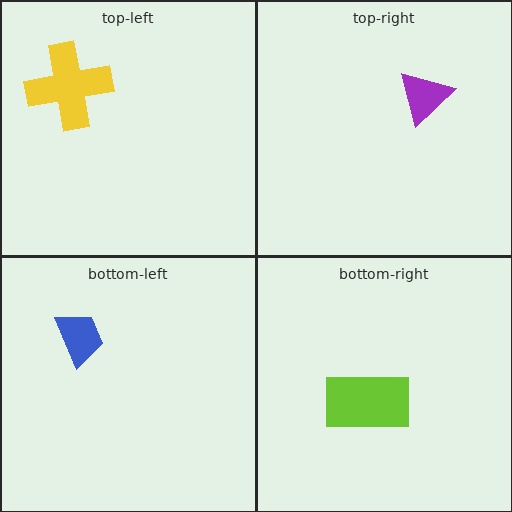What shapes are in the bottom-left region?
The blue trapezoid.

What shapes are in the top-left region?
The yellow cross.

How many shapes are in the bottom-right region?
1.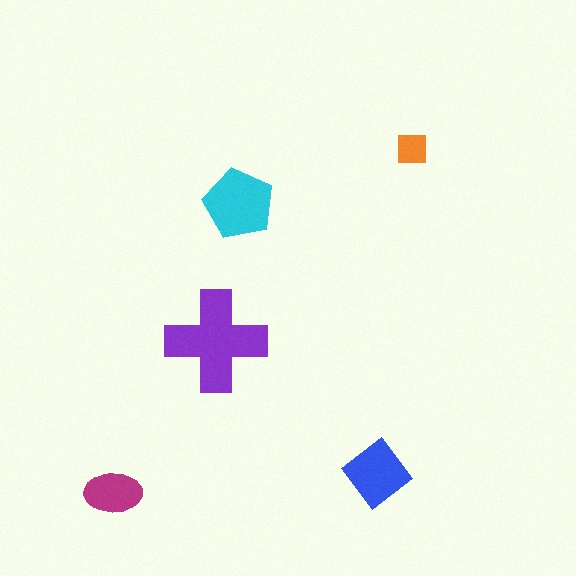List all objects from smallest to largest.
The orange square, the magenta ellipse, the blue diamond, the cyan pentagon, the purple cross.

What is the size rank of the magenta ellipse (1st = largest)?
4th.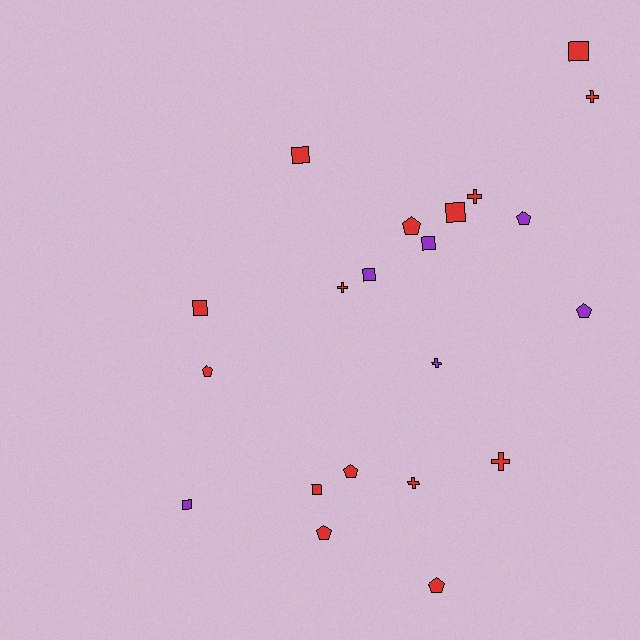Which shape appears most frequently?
Square, with 8 objects.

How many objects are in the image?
There are 21 objects.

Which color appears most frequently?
Red, with 15 objects.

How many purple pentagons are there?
There are 2 purple pentagons.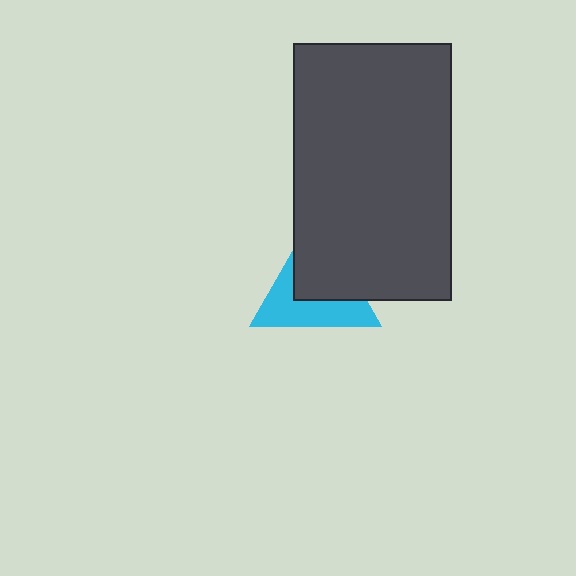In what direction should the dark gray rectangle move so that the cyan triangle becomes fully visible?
The dark gray rectangle should move toward the upper-right. That is the shortest direction to clear the overlap and leave the cyan triangle fully visible.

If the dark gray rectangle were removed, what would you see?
You would see the complete cyan triangle.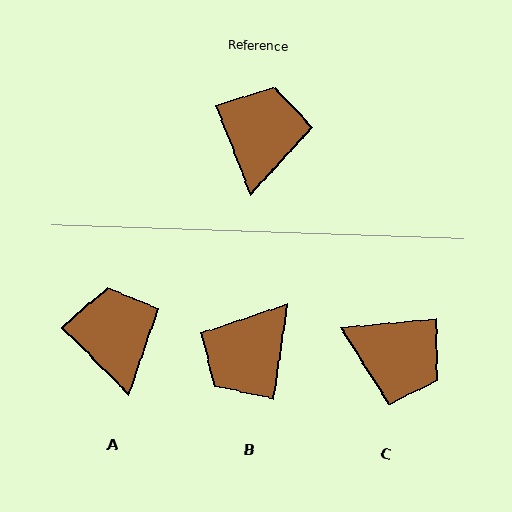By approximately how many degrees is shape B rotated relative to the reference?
Approximately 151 degrees counter-clockwise.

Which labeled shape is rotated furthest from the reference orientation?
B, about 151 degrees away.